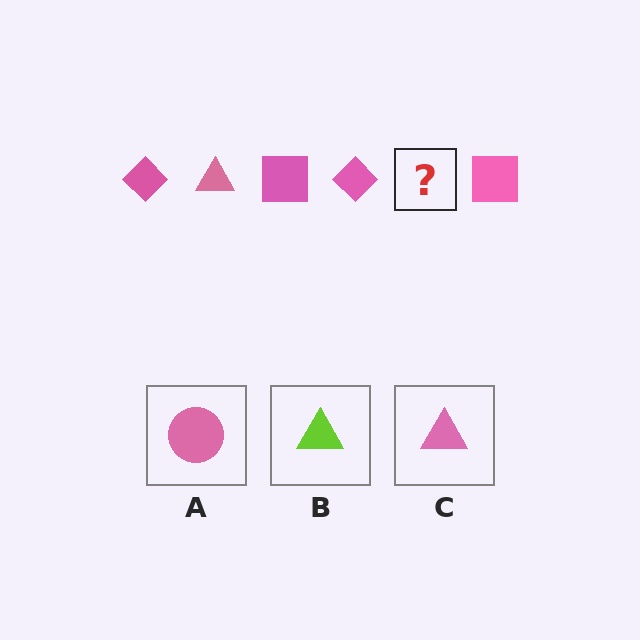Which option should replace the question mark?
Option C.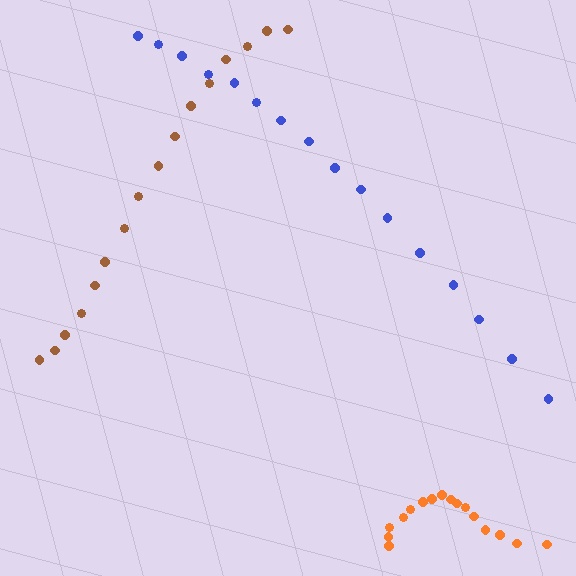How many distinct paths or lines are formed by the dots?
There are 3 distinct paths.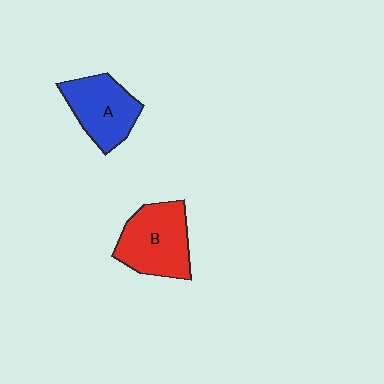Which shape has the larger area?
Shape B (red).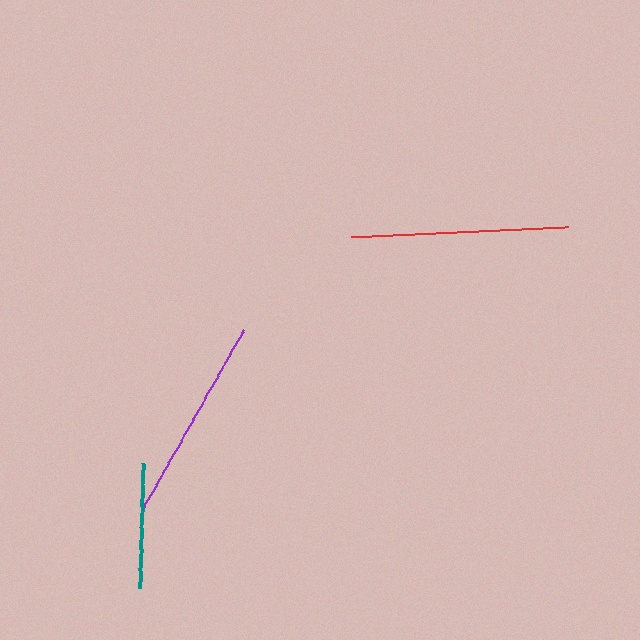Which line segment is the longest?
The red line is the longest at approximately 217 pixels.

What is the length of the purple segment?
The purple segment is approximately 209 pixels long.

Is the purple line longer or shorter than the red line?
The red line is longer than the purple line.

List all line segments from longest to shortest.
From longest to shortest: red, purple, teal.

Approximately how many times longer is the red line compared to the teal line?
The red line is approximately 1.7 times the length of the teal line.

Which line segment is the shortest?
The teal line is the shortest at approximately 125 pixels.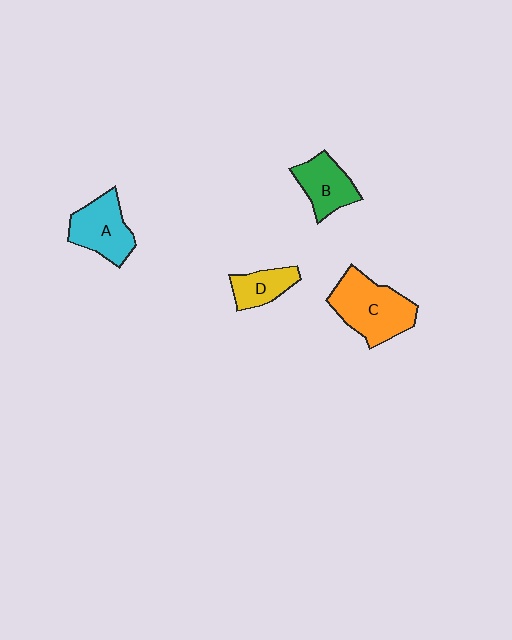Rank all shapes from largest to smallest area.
From largest to smallest: C (orange), A (cyan), B (green), D (yellow).